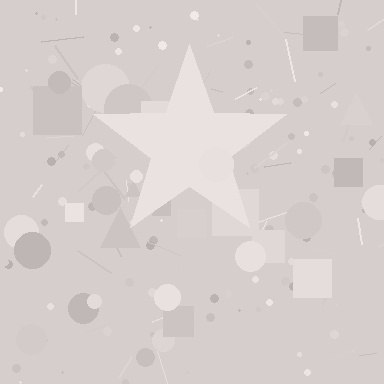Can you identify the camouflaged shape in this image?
The camouflaged shape is a star.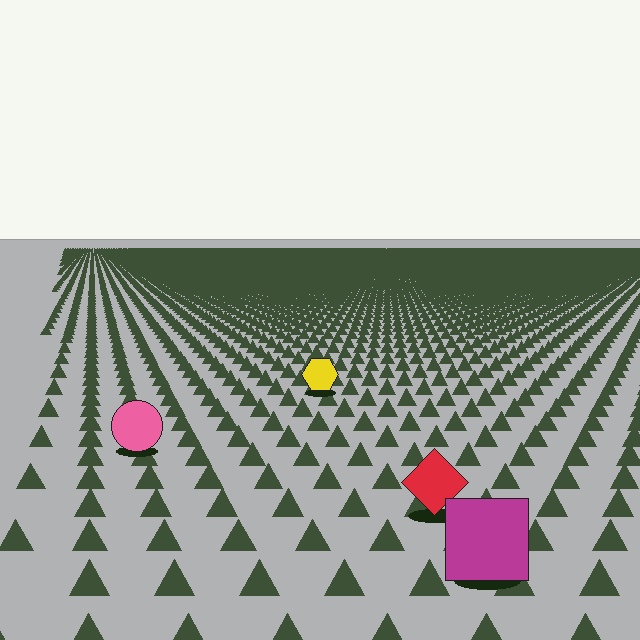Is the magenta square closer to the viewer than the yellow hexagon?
Yes. The magenta square is closer — you can tell from the texture gradient: the ground texture is coarser near it.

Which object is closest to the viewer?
The magenta square is closest. The texture marks near it are larger and more spread out.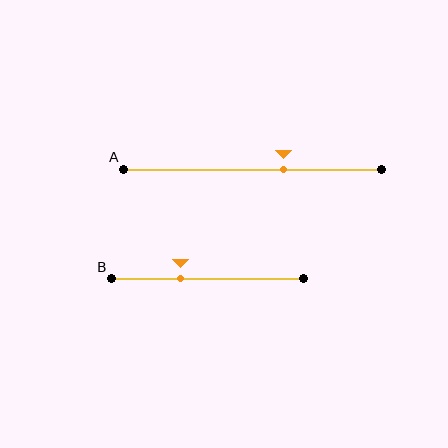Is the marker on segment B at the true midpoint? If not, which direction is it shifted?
No, the marker on segment B is shifted to the left by about 14% of the segment length.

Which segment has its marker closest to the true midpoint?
Segment A has its marker closest to the true midpoint.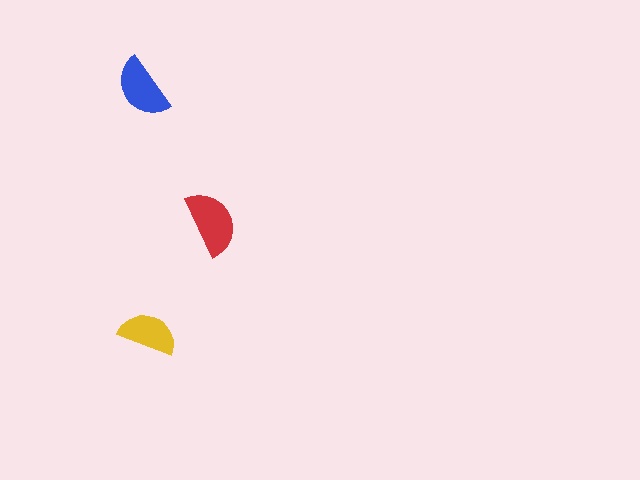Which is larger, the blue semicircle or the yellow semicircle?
The blue one.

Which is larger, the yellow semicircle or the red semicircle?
The red one.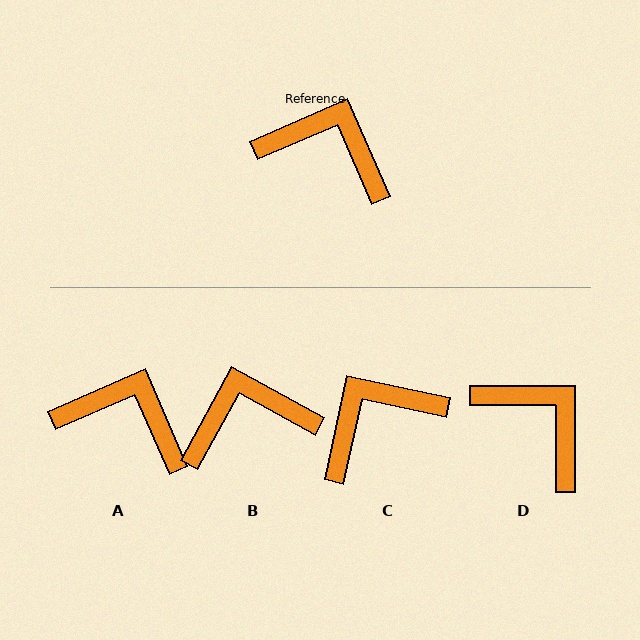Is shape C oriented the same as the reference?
No, it is off by about 54 degrees.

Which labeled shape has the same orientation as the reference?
A.